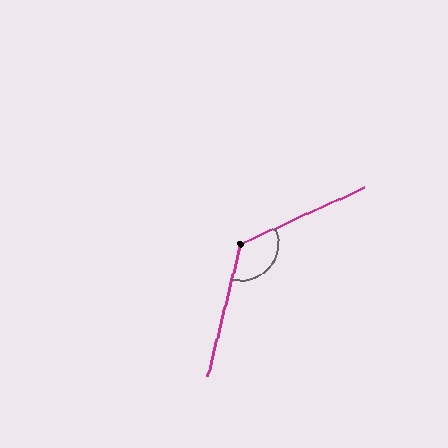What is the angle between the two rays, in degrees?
Approximately 128 degrees.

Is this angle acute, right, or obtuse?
It is obtuse.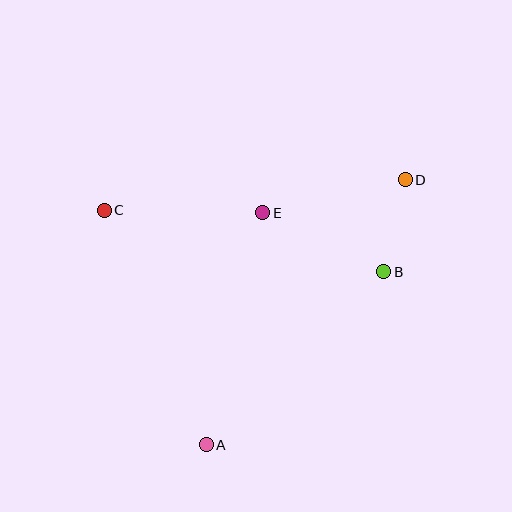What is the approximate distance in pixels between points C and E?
The distance between C and E is approximately 158 pixels.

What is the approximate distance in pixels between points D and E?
The distance between D and E is approximately 146 pixels.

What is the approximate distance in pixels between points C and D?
The distance between C and D is approximately 303 pixels.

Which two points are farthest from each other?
Points A and D are farthest from each other.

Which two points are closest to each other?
Points B and D are closest to each other.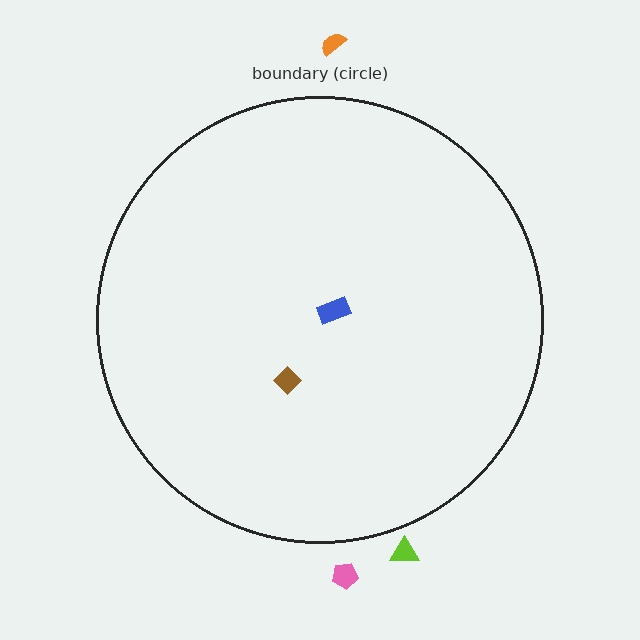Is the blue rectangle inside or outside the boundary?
Inside.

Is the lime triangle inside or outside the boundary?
Outside.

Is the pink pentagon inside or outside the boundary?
Outside.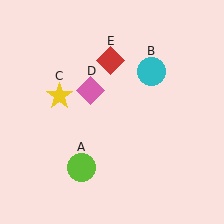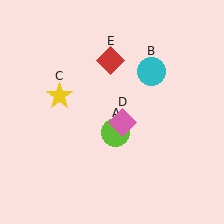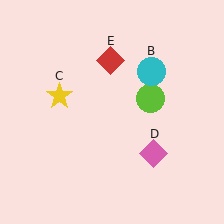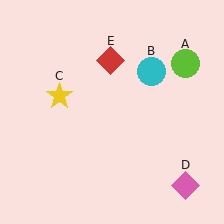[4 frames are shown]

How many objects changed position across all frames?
2 objects changed position: lime circle (object A), pink diamond (object D).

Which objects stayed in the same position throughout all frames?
Cyan circle (object B) and yellow star (object C) and red diamond (object E) remained stationary.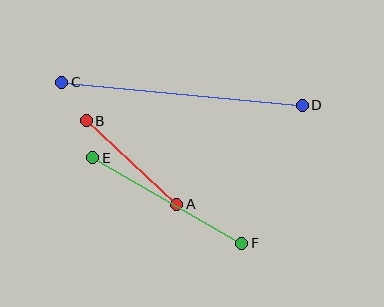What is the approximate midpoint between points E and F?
The midpoint is at approximately (167, 200) pixels.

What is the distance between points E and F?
The distance is approximately 172 pixels.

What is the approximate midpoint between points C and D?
The midpoint is at approximately (182, 94) pixels.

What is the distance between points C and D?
The distance is approximately 242 pixels.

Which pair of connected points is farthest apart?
Points C and D are farthest apart.